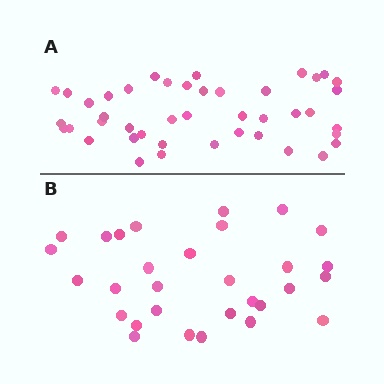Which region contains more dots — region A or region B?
Region A (the top region) has more dots.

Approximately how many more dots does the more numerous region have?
Region A has approximately 15 more dots than region B.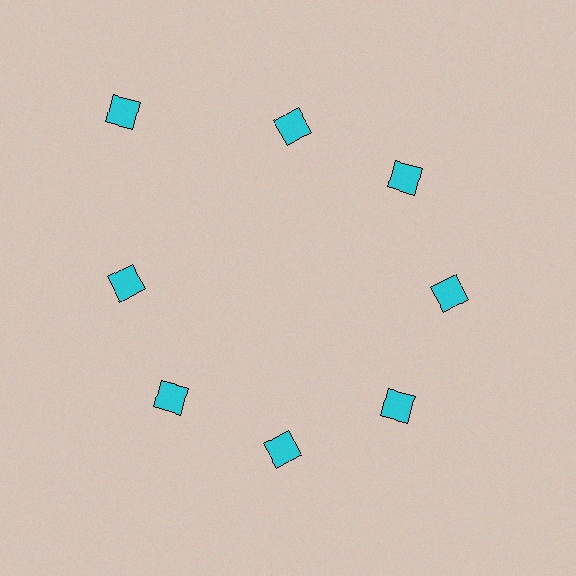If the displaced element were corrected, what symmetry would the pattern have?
It would have 8-fold rotational symmetry — the pattern would map onto itself every 45 degrees.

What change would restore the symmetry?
The symmetry would be restored by moving it inward, back onto the ring so that all 8 diamonds sit at equal angles and equal distance from the center.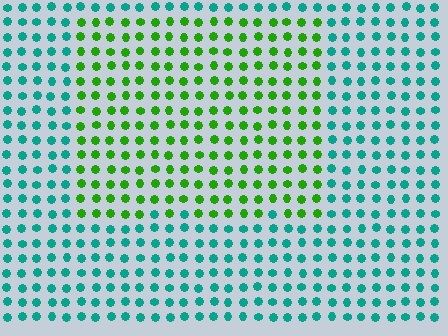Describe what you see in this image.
The image is filled with small teal elements in a uniform arrangement. A rectangle-shaped region is visible where the elements are tinted to a slightly different hue, forming a subtle color boundary.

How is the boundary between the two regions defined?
The boundary is defined purely by a slight shift in hue (about 60 degrees). Spacing, size, and orientation are identical on both sides.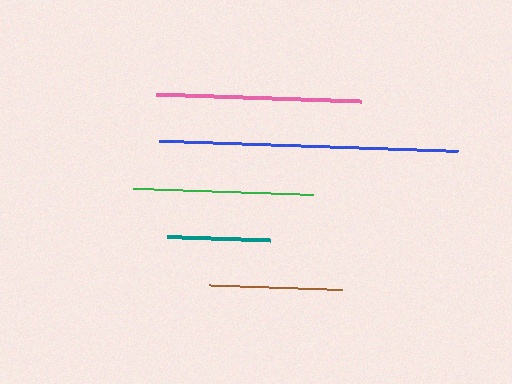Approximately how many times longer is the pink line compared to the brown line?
The pink line is approximately 1.5 times the length of the brown line.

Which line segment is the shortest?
The teal line is the shortest at approximately 103 pixels.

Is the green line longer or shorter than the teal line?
The green line is longer than the teal line.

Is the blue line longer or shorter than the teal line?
The blue line is longer than the teal line.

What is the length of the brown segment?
The brown segment is approximately 133 pixels long.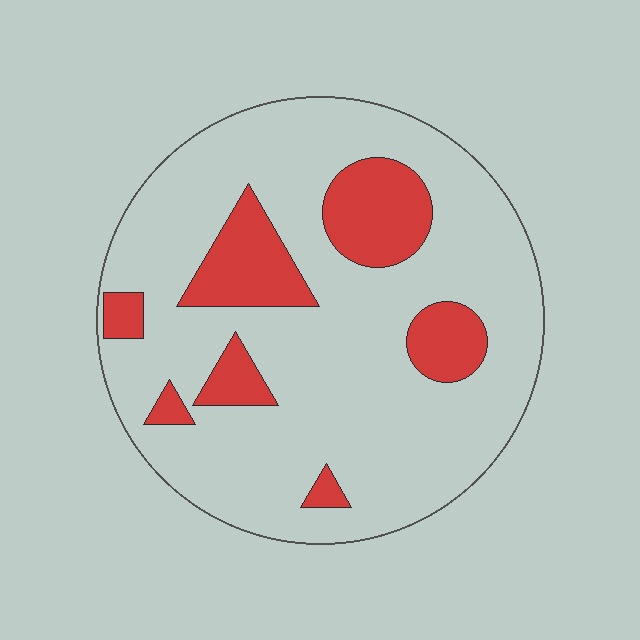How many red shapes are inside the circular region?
7.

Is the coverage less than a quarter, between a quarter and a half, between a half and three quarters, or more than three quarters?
Less than a quarter.